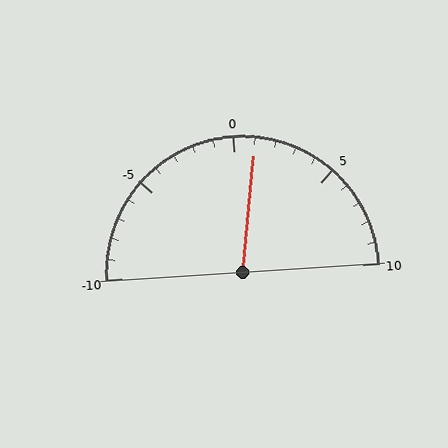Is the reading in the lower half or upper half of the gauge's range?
The reading is in the upper half of the range (-10 to 10).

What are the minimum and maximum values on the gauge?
The gauge ranges from -10 to 10.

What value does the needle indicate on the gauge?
The needle indicates approximately 1.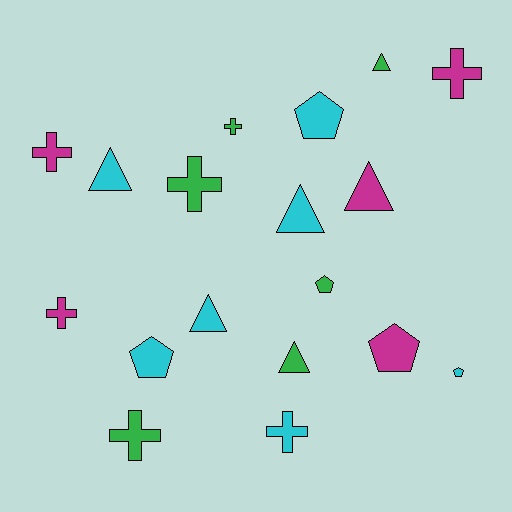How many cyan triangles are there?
There are 3 cyan triangles.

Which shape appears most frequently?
Cross, with 7 objects.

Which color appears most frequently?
Cyan, with 7 objects.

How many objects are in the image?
There are 18 objects.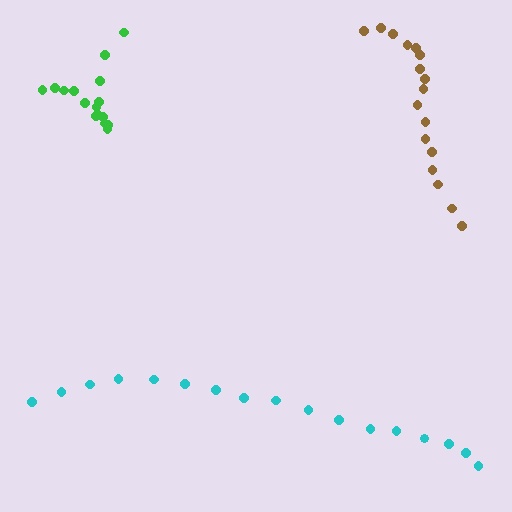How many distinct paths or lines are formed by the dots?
There are 3 distinct paths.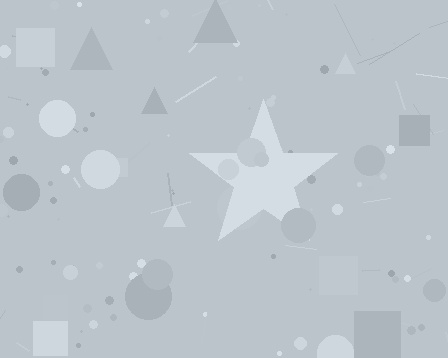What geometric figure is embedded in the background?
A star is embedded in the background.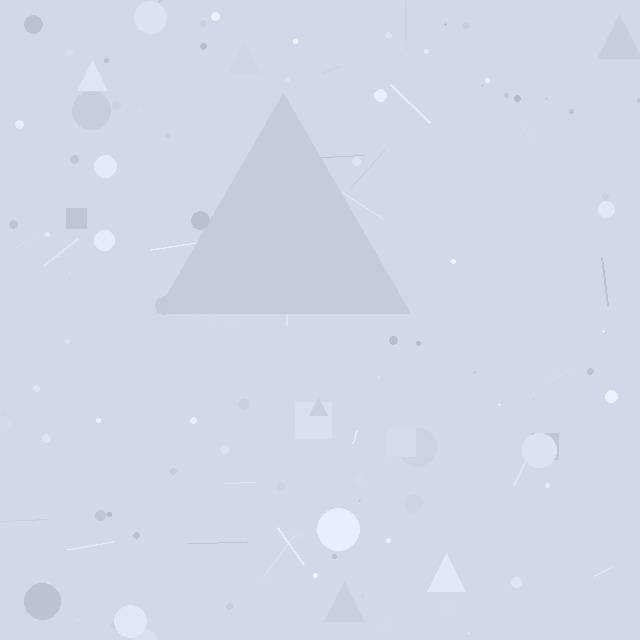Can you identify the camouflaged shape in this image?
The camouflaged shape is a triangle.